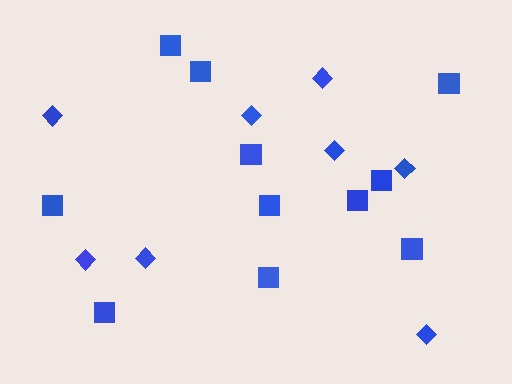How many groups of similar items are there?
There are 2 groups: one group of squares (11) and one group of diamonds (8).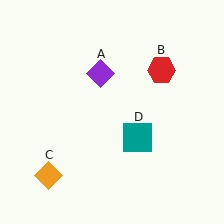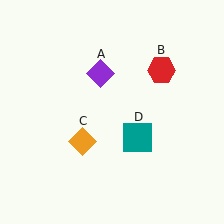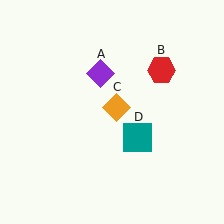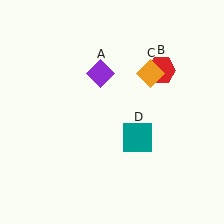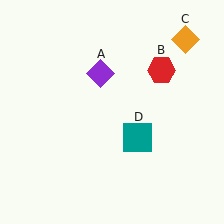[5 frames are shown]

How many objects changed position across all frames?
1 object changed position: orange diamond (object C).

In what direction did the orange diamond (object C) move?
The orange diamond (object C) moved up and to the right.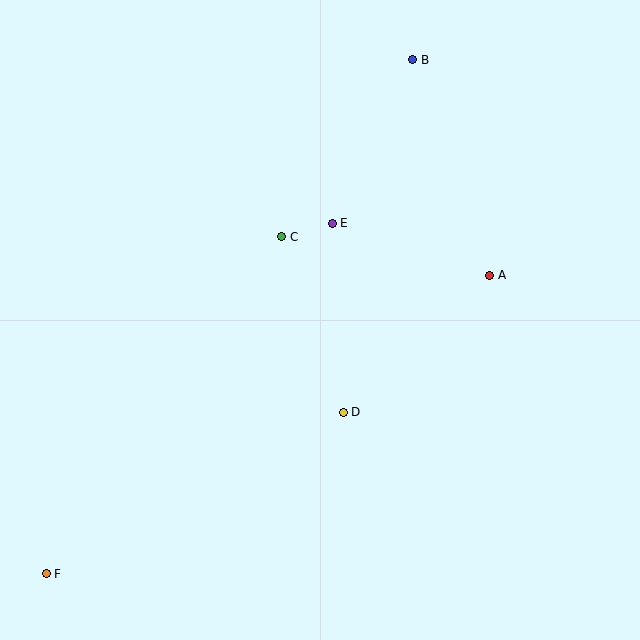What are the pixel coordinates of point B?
Point B is at (413, 60).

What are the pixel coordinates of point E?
Point E is at (332, 223).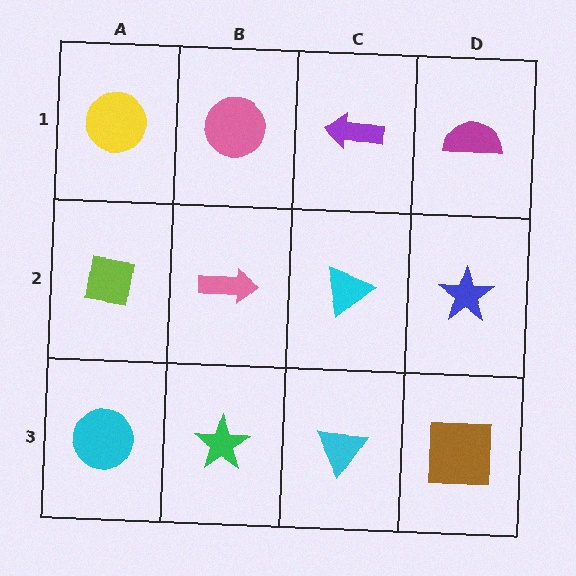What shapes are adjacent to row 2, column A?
A yellow circle (row 1, column A), a cyan circle (row 3, column A), a pink arrow (row 2, column B).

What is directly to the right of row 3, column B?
A cyan triangle.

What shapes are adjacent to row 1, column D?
A blue star (row 2, column D), a purple arrow (row 1, column C).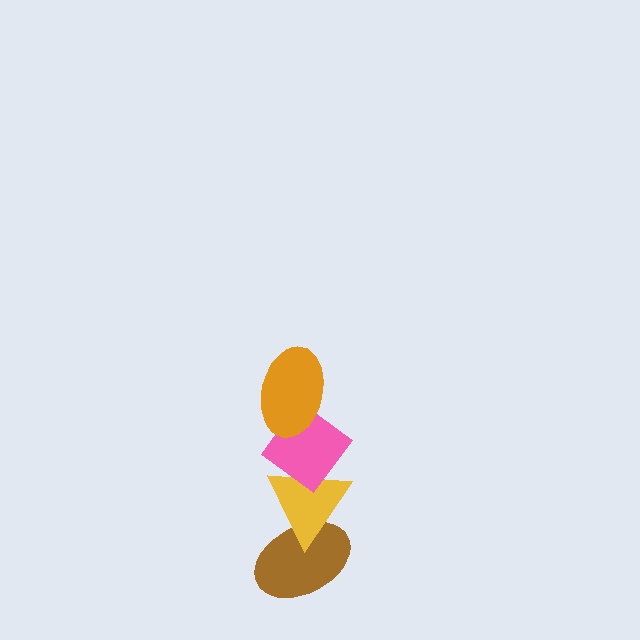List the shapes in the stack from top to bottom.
From top to bottom: the orange ellipse, the pink diamond, the yellow triangle, the brown ellipse.